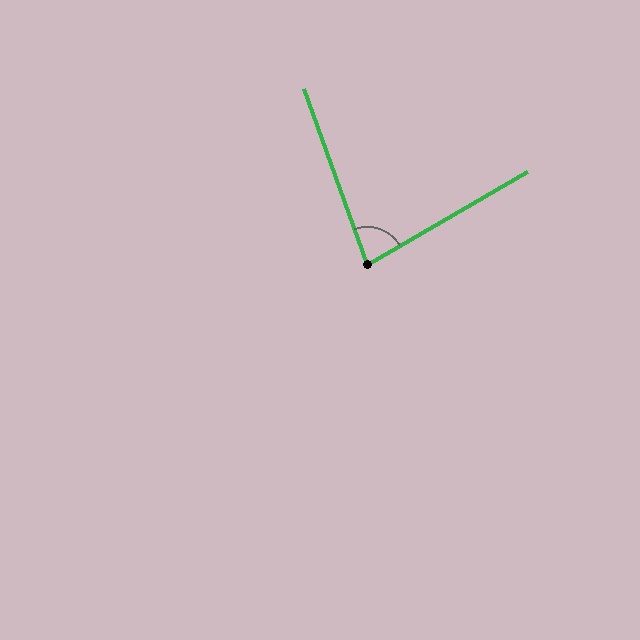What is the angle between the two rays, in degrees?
Approximately 79 degrees.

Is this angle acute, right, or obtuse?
It is acute.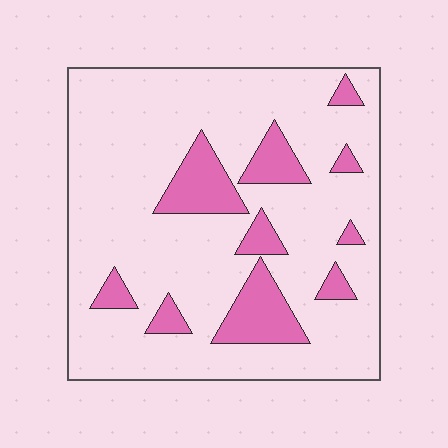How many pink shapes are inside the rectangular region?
10.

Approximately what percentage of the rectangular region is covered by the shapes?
Approximately 15%.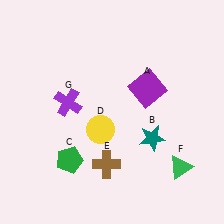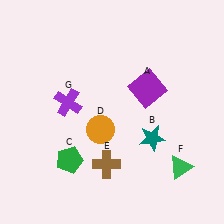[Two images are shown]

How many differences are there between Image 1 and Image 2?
There is 1 difference between the two images.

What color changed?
The circle (D) changed from yellow in Image 1 to orange in Image 2.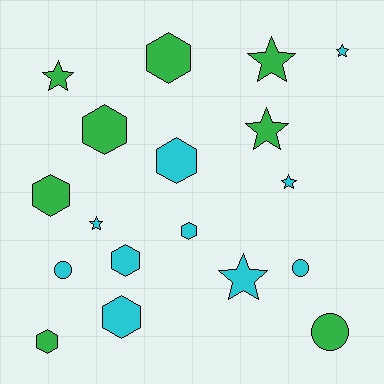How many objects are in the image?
There are 18 objects.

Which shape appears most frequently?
Hexagon, with 8 objects.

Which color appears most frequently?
Cyan, with 10 objects.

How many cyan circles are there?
There are 2 cyan circles.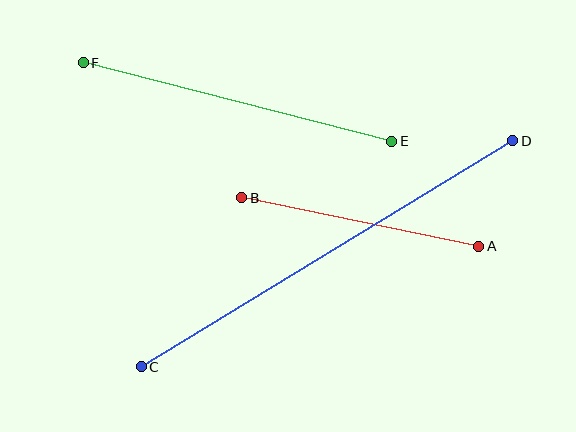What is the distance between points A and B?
The distance is approximately 242 pixels.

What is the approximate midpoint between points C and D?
The midpoint is at approximately (327, 254) pixels.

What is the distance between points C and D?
The distance is approximately 435 pixels.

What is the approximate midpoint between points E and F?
The midpoint is at approximately (238, 102) pixels.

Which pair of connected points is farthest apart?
Points C and D are farthest apart.